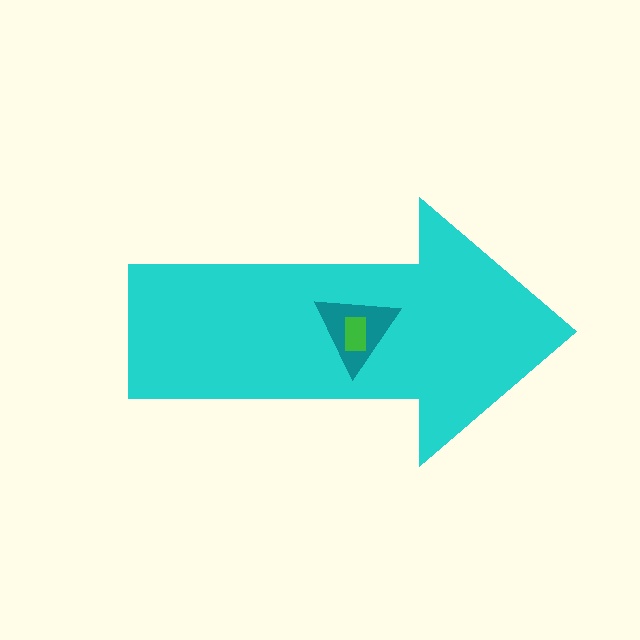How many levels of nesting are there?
3.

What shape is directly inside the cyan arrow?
The teal triangle.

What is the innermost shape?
The green rectangle.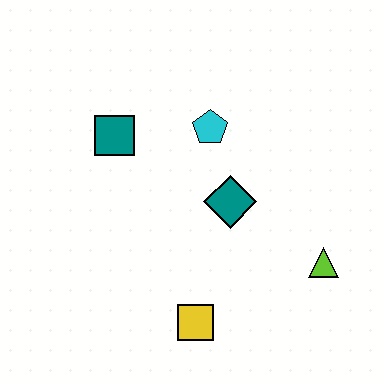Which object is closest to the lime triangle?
The teal diamond is closest to the lime triangle.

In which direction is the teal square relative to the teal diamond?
The teal square is to the left of the teal diamond.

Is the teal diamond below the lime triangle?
No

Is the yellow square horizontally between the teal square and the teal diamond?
Yes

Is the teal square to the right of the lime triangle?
No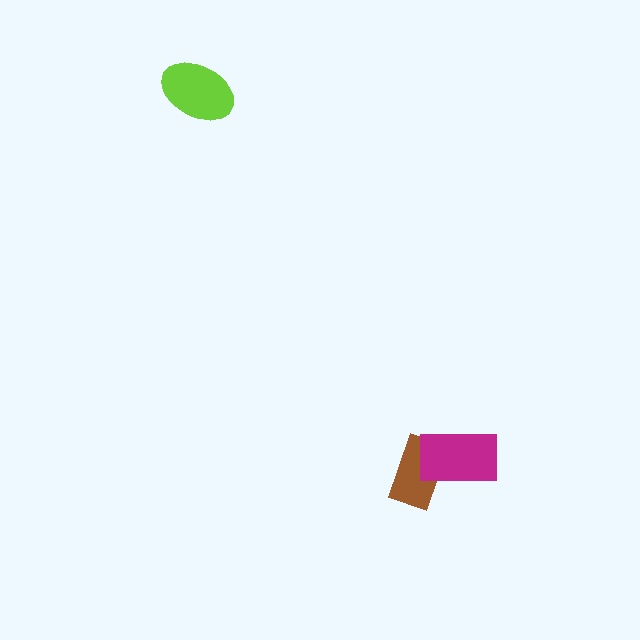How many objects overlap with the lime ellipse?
0 objects overlap with the lime ellipse.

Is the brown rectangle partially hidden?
Yes, it is partially covered by another shape.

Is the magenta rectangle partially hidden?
No, no other shape covers it.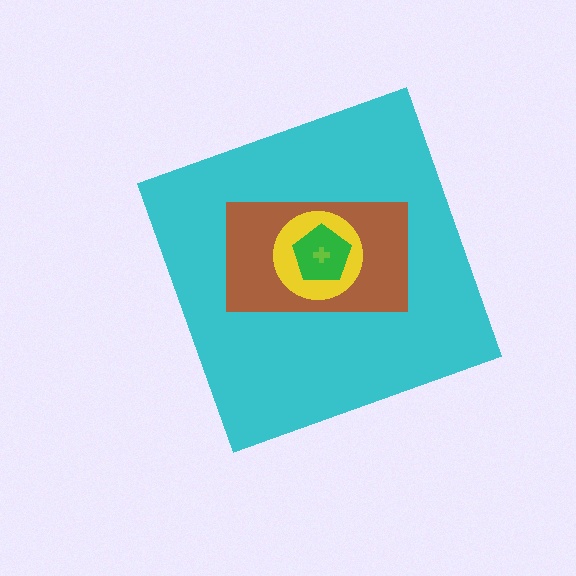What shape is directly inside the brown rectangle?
The yellow circle.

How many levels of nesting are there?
5.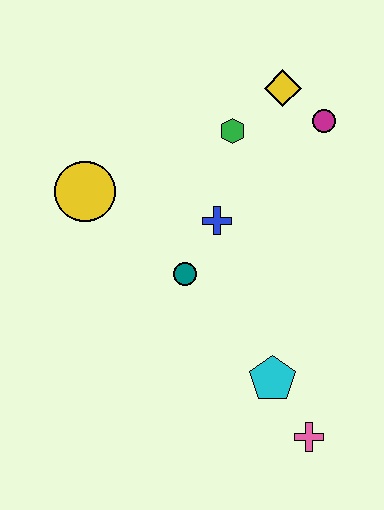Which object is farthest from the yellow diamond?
The pink cross is farthest from the yellow diamond.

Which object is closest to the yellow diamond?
The magenta circle is closest to the yellow diamond.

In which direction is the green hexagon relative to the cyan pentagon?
The green hexagon is above the cyan pentagon.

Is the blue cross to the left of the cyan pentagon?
Yes